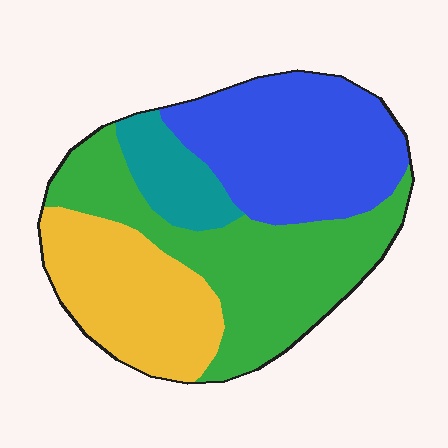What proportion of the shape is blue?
Blue takes up between a quarter and a half of the shape.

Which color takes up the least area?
Teal, at roughly 10%.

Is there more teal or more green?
Green.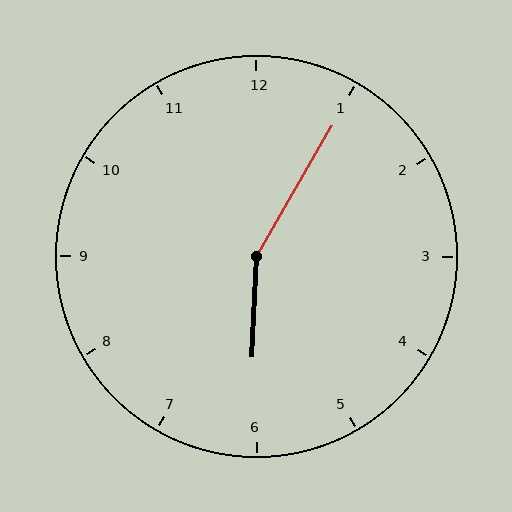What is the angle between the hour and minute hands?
Approximately 152 degrees.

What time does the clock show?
6:05.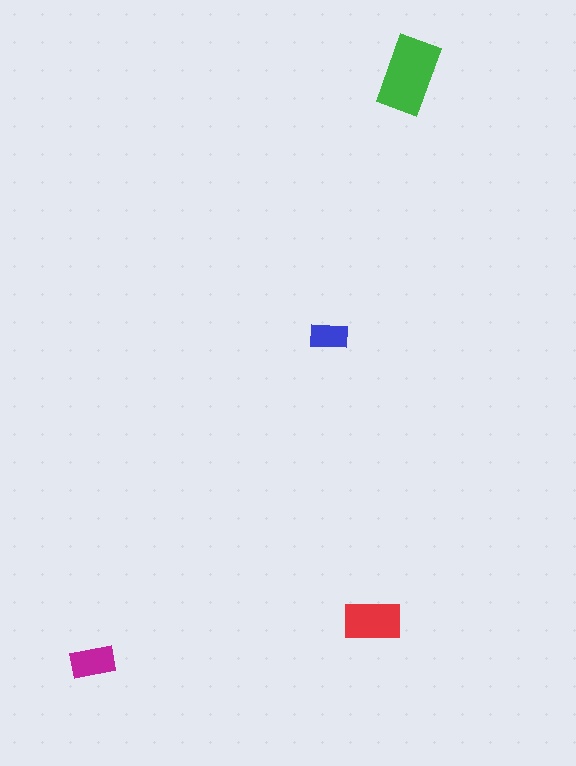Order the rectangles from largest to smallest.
the green one, the red one, the magenta one, the blue one.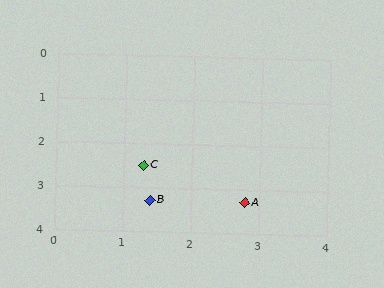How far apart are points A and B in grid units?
Points A and B are about 1.4 grid units apart.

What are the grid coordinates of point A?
Point A is at approximately (2.8, 3.3).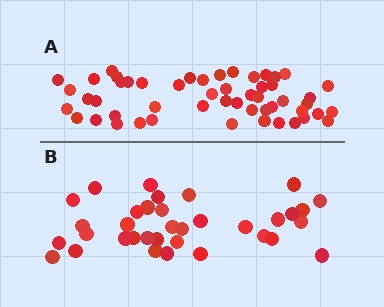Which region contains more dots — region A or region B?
Region A (the top region) has more dots.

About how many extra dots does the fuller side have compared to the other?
Region A has approximately 15 more dots than region B.